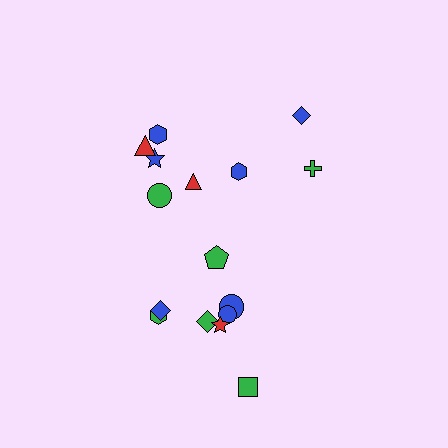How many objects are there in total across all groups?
There are 16 objects.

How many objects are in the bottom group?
There are 8 objects.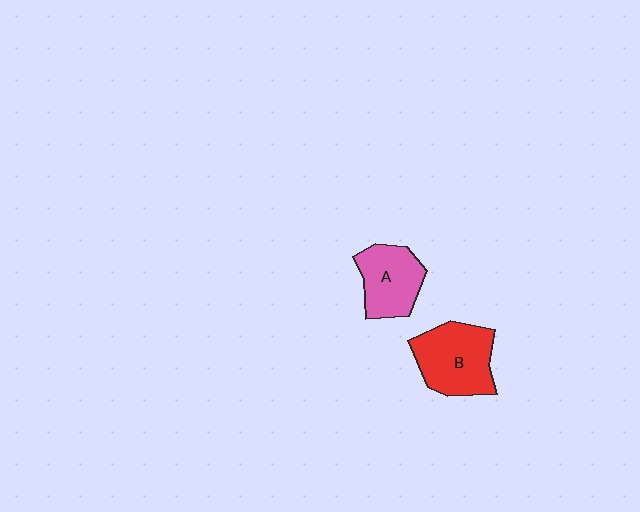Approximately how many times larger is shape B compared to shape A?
Approximately 1.3 times.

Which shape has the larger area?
Shape B (red).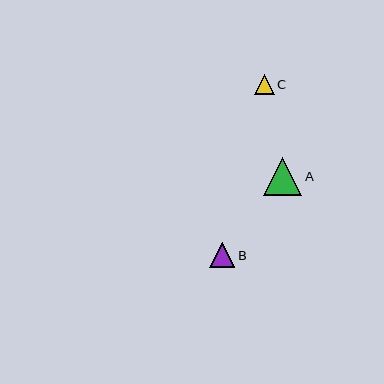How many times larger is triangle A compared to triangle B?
Triangle A is approximately 1.5 times the size of triangle B.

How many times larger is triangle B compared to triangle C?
Triangle B is approximately 1.2 times the size of triangle C.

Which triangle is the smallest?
Triangle C is the smallest with a size of approximately 20 pixels.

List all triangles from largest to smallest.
From largest to smallest: A, B, C.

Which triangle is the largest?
Triangle A is the largest with a size of approximately 38 pixels.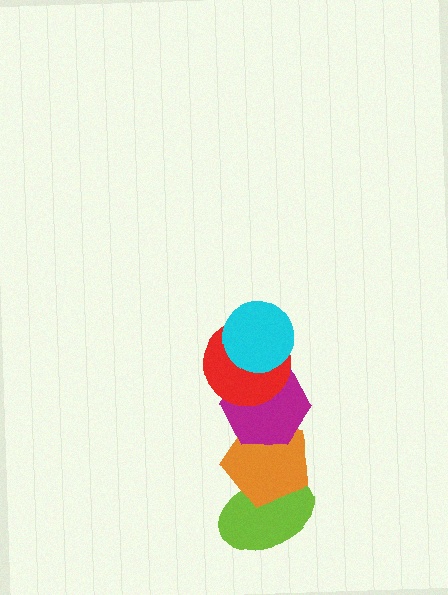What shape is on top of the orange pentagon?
The magenta hexagon is on top of the orange pentagon.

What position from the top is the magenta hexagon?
The magenta hexagon is 3rd from the top.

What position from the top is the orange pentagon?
The orange pentagon is 4th from the top.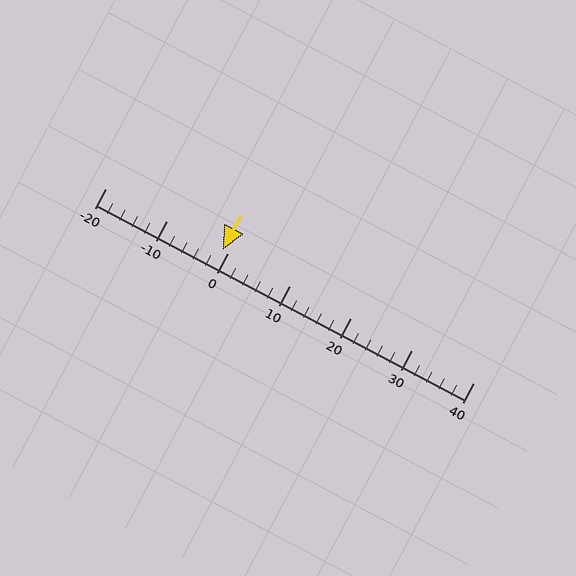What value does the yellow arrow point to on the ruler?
The yellow arrow points to approximately -1.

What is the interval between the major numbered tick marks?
The major tick marks are spaced 10 units apart.